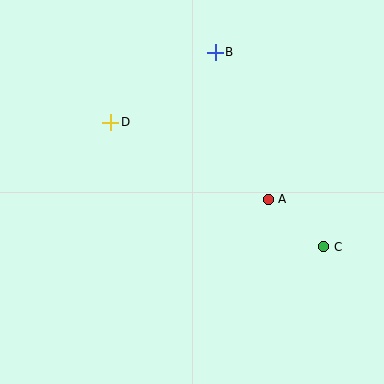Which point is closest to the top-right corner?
Point B is closest to the top-right corner.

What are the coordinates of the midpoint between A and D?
The midpoint between A and D is at (190, 161).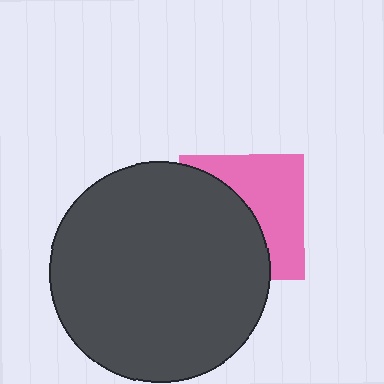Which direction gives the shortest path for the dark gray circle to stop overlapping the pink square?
Moving left gives the shortest separation.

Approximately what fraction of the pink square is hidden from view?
Roughly 53% of the pink square is hidden behind the dark gray circle.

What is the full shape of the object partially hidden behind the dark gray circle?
The partially hidden object is a pink square.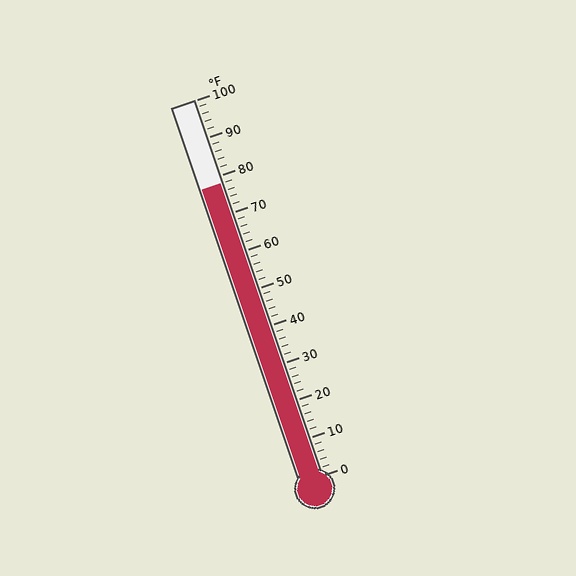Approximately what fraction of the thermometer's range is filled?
The thermometer is filled to approximately 80% of its range.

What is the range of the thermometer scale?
The thermometer scale ranges from 0°F to 100°F.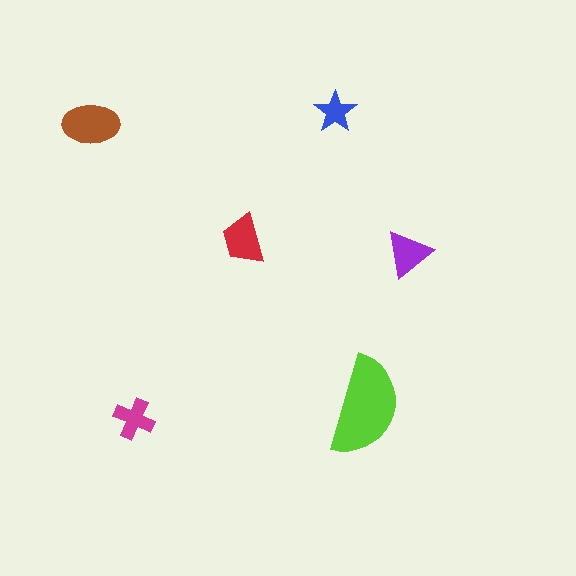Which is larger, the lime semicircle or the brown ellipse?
The lime semicircle.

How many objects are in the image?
There are 6 objects in the image.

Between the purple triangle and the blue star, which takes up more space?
The purple triangle.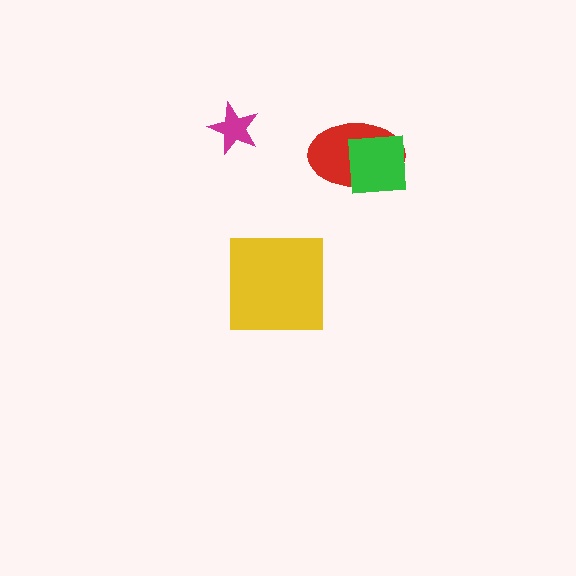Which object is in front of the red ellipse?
The green square is in front of the red ellipse.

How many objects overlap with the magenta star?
0 objects overlap with the magenta star.